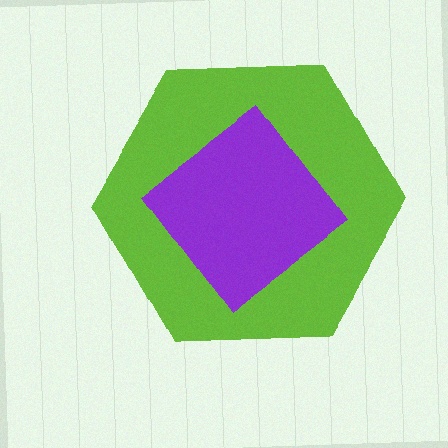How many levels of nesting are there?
2.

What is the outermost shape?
The lime hexagon.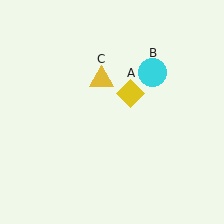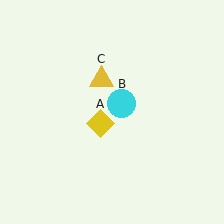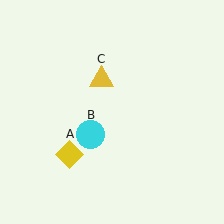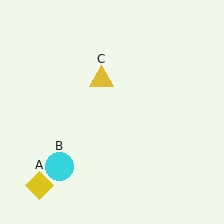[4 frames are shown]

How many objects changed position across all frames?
2 objects changed position: yellow diamond (object A), cyan circle (object B).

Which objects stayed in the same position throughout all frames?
Yellow triangle (object C) remained stationary.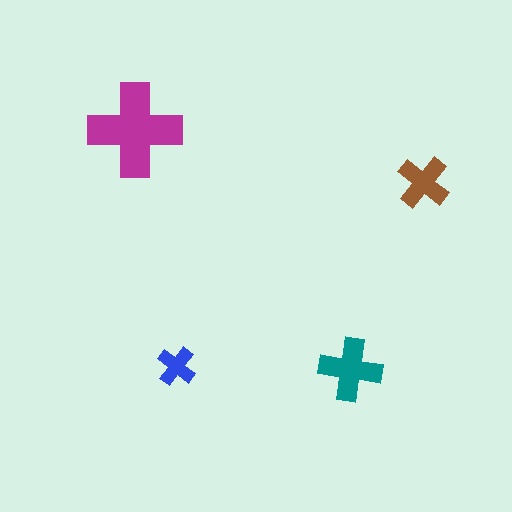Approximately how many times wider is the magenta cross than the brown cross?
About 2 times wider.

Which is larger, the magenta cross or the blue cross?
The magenta one.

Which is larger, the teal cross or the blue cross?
The teal one.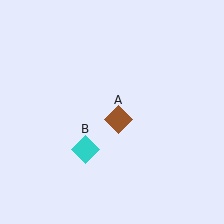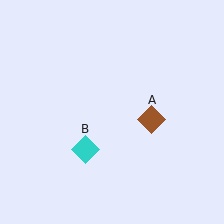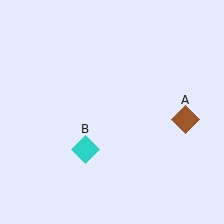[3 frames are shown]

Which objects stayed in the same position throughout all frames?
Cyan diamond (object B) remained stationary.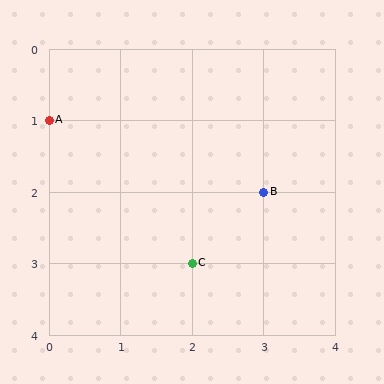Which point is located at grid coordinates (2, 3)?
Point C is at (2, 3).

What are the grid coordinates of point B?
Point B is at grid coordinates (3, 2).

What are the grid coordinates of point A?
Point A is at grid coordinates (0, 1).